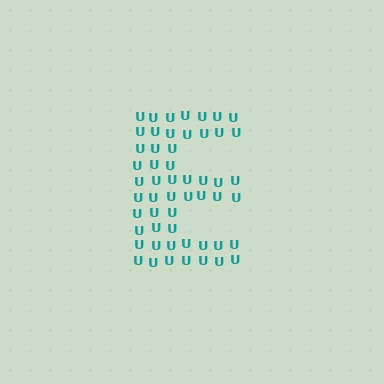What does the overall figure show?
The overall figure shows the letter E.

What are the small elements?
The small elements are letter U's.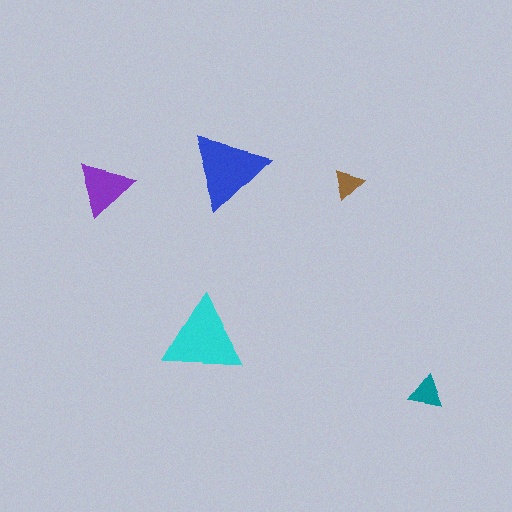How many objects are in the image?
There are 5 objects in the image.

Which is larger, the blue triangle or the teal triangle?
The blue one.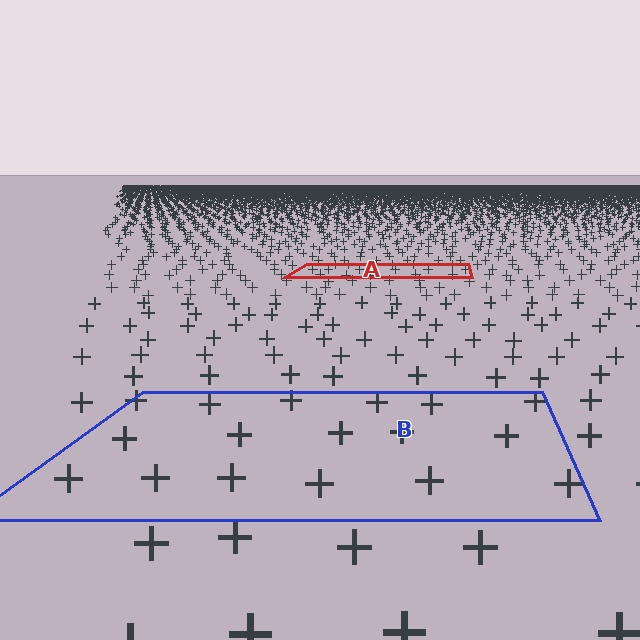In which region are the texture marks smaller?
The texture marks are smaller in region A, because it is farther away.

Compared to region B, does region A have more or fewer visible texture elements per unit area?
Region A has more texture elements per unit area — they are packed more densely because it is farther away.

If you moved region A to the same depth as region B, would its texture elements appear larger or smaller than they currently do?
They would appear larger. At a closer depth, the same texture elements are projected at a bigger on-screen size.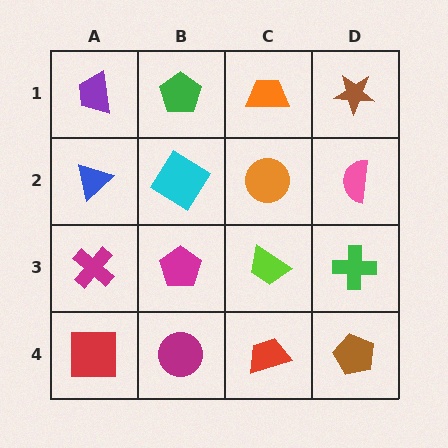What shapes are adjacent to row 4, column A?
A magenta cross (row 3, column A), a magenta circle (row 4, column B).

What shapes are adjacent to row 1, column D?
A pink semicircle (row 2, column D), an orange trapezoid (row 1, column C).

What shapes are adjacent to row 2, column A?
A purple trapezoid (row 1, column A), a magenta cross (row 3, column A), a cyan diamond (row 2, column B).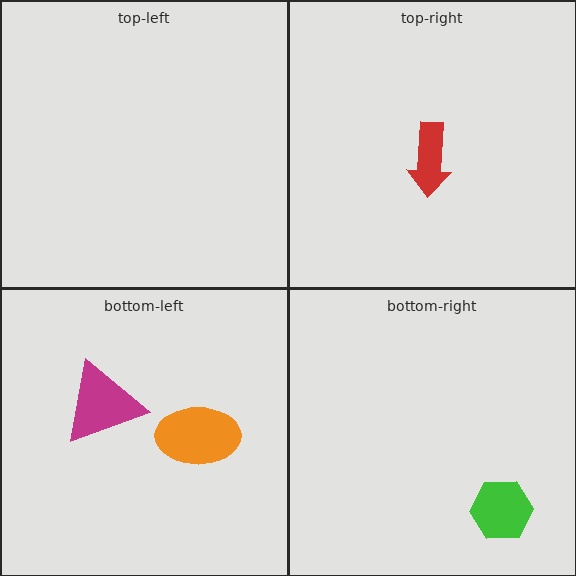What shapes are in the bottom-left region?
The magenta triangle, the orange ellipse.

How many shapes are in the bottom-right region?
1.